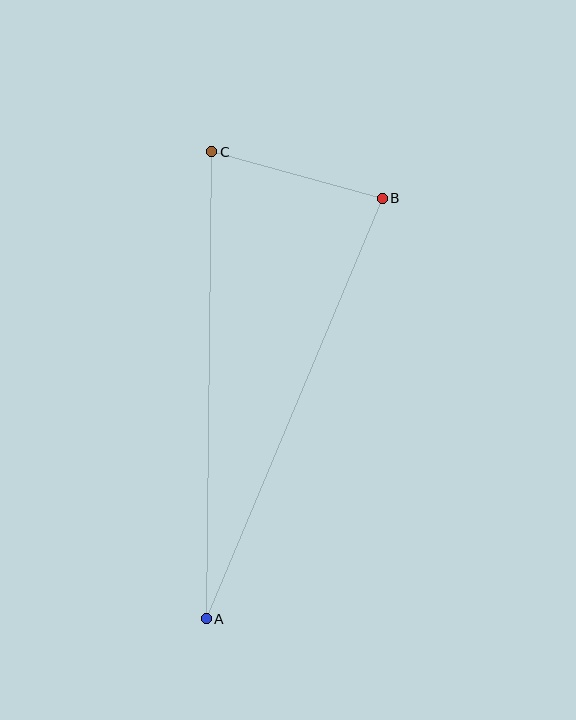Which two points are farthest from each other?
Points A and C are farthest from each other.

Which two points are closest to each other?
Points B and C are closest to each other.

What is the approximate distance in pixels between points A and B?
The distance between A and B is approximately 455 pixels.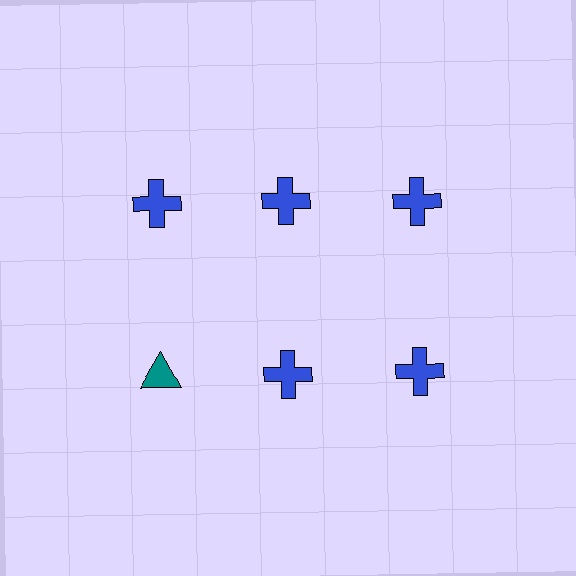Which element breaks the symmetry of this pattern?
The teal triangle in the second row, leftmost column breaks the symmetry. All other shapes are blue crosses.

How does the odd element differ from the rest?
It differs in both color (teal instead of blue) and shape (triangle instead of cross).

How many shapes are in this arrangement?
There are 6 shapes arranged in a grid pattern.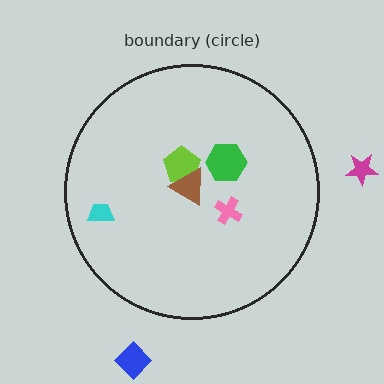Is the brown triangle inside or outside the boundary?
Inside.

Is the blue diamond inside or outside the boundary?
Outside.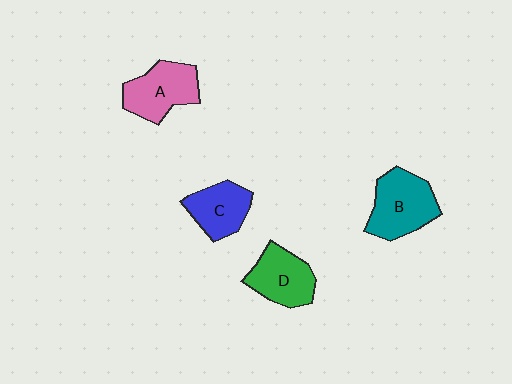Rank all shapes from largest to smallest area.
From largest to smallest: B (teal), A (pink), D (green), C (blue).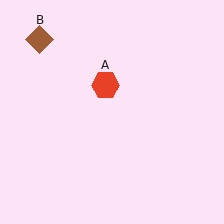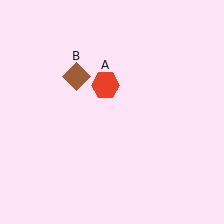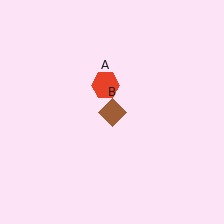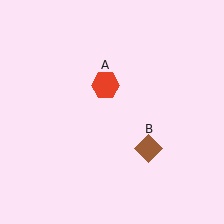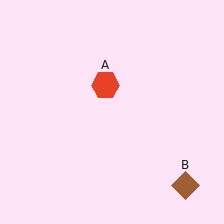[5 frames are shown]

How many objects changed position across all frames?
1 object changed position: brown diamond (object B).